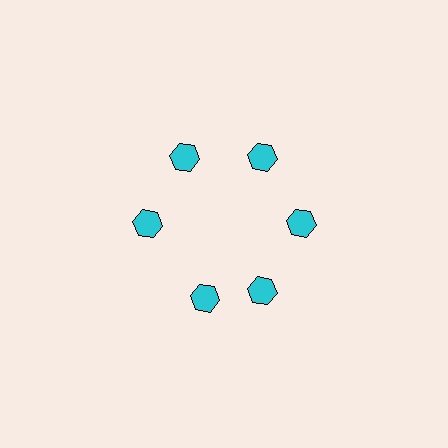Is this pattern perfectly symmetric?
No. The 6 cyan hexagons are arranged in a ring, but one element near the 7 o'clock position is rotated out of alignment along the ring, breaking the 6-fold rotational symmetry.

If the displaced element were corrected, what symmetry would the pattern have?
It would have 6-fold rotational symmetry — the pattern would map onto itself every 60 degrees.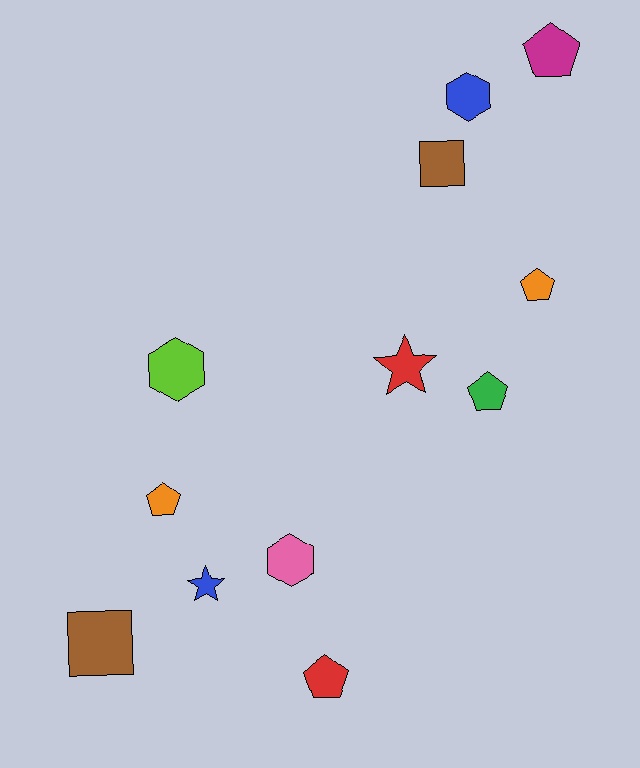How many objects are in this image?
There are 12 objects.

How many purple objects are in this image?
There are no purple objects.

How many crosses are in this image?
There are no crosses.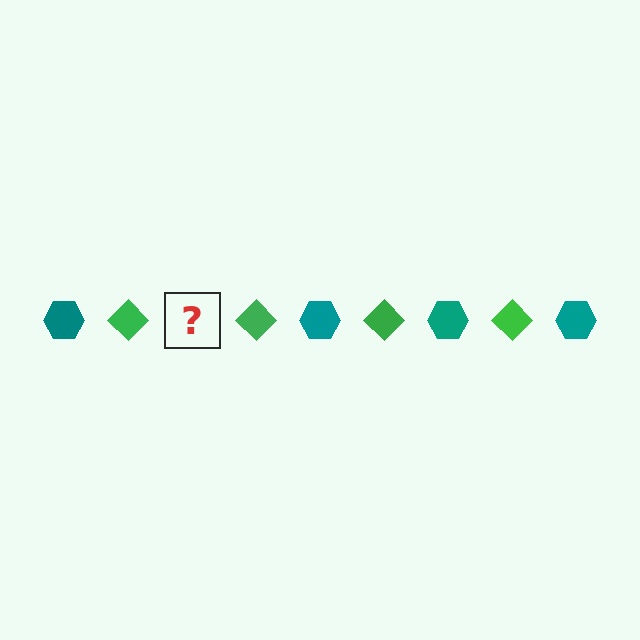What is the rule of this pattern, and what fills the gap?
The rule is that the pattern alternates between teal hexagon and green diamond. The gap should be filled with a teal hexagon.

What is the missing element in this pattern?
The missing element is a teal hexagon.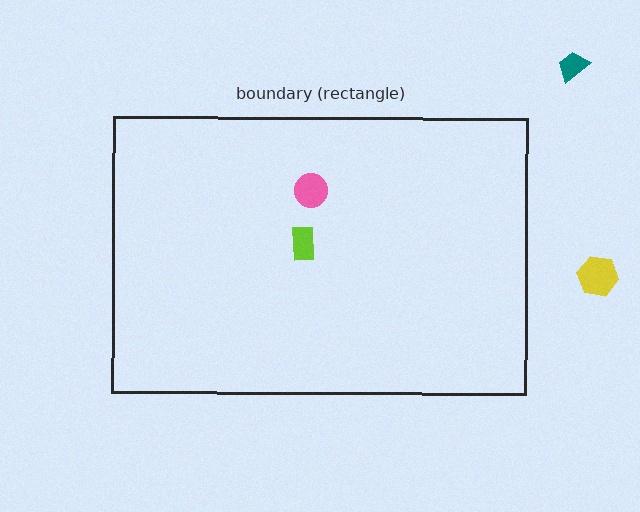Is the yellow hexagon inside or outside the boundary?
Outside.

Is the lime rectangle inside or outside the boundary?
Inside.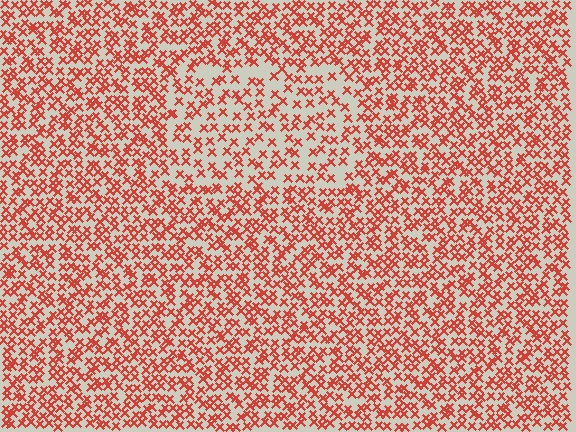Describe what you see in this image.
The image contains small red elements arranged at two different densities. A rectangle-shaped region is visible where the elements are less densely packed than the surrounding area.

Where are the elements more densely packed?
The elements are more densely packed outside the rectangle boundary.